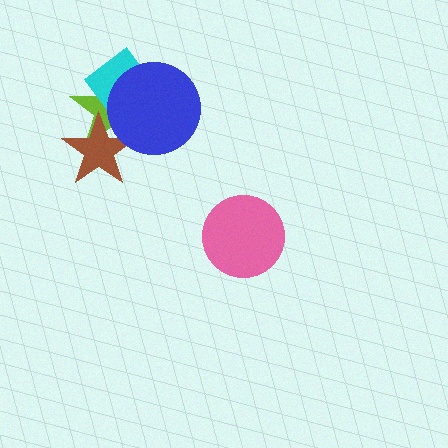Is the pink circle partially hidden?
No, no other shape covers it.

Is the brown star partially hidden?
Yes, it is partially covered by another shape.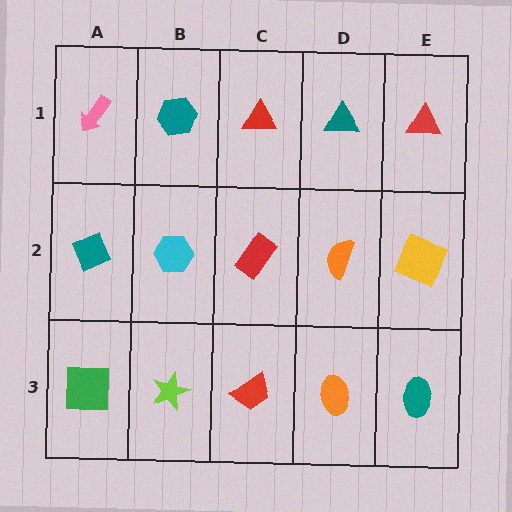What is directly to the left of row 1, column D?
A red triangle.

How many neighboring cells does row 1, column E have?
2.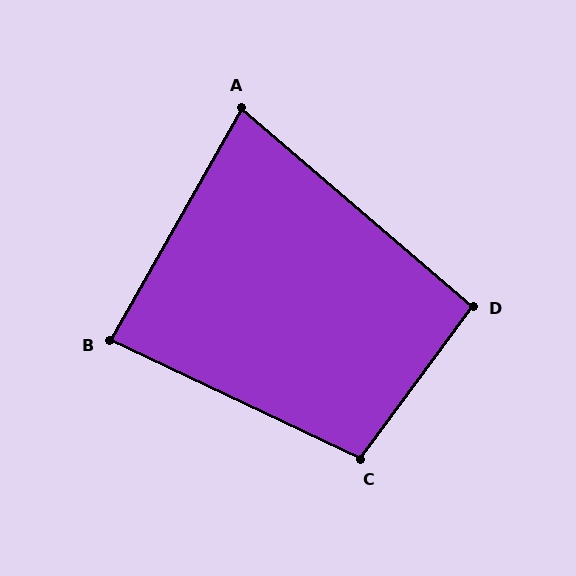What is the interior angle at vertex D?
Approximately 94 degrees (approximately right).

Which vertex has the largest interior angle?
C, at approximately 101 degrees.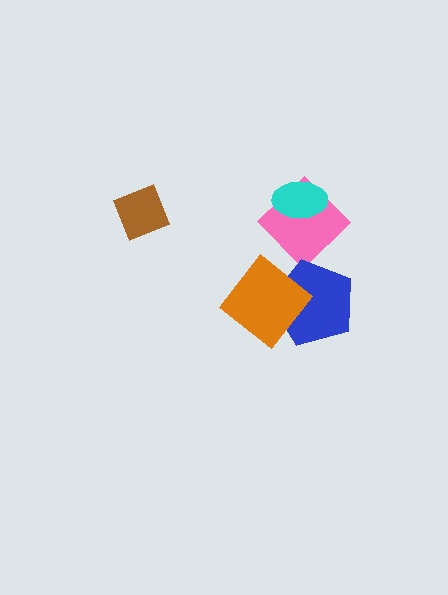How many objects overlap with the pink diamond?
1 object overlaps with the pink diamond.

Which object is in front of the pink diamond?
The cyan ellipse is in front of the pink diamond.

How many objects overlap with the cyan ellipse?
1 object overlaps with the cyan ellipse.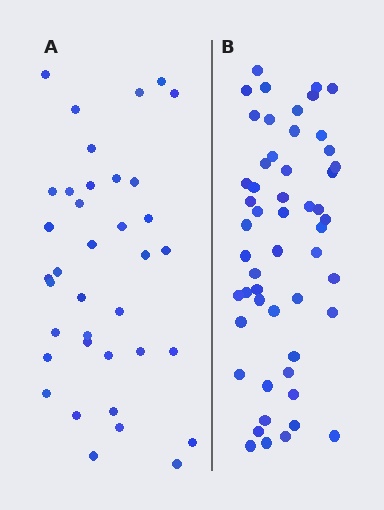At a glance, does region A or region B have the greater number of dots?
Region B (the right region) has more dots.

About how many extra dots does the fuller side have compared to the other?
Region B has approximately 15 more dots than region A.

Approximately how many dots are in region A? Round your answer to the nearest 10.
About 40 dots. (The exact count is 37, which rounds to 40.)